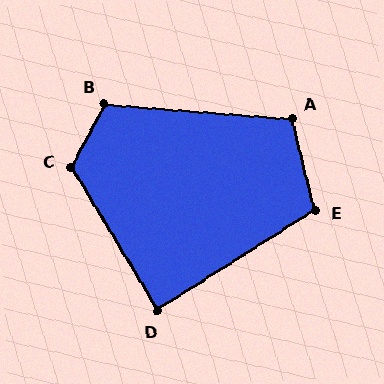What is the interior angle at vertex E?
Approximately 109 degrees (obtuse).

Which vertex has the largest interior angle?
C, at approximately 121 degrees.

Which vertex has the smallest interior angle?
D, at approximately 89 degrees.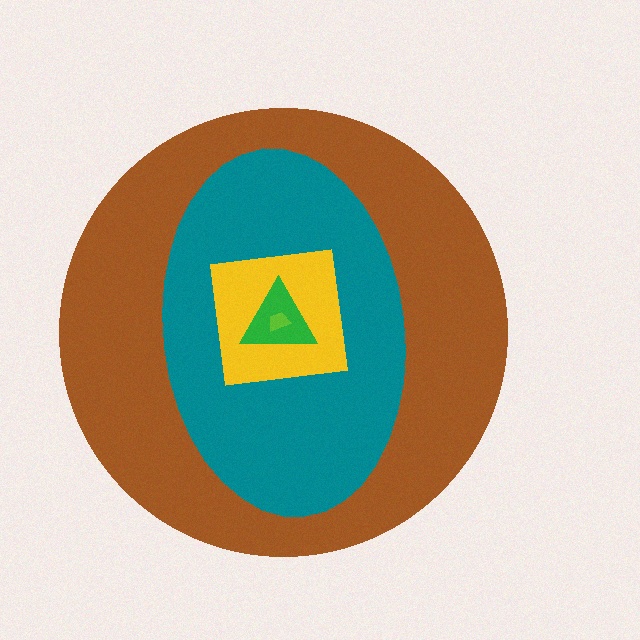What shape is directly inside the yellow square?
The green triangle.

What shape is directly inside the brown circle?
The teal ellipse.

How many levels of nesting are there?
5.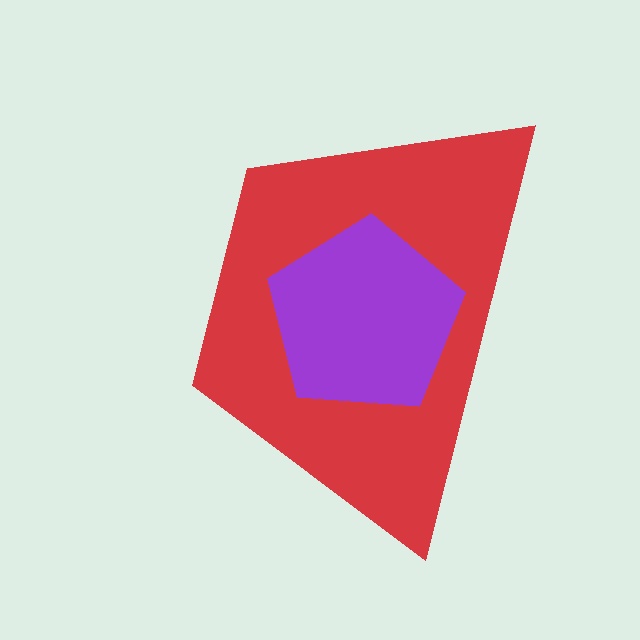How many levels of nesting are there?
2.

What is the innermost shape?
The purple pentagon.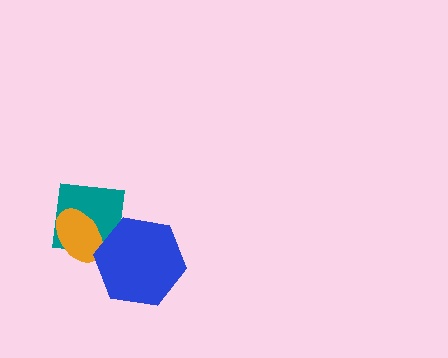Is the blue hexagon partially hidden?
No, no other shape covers it.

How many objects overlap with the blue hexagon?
2 objects overlap with the blue hexagon.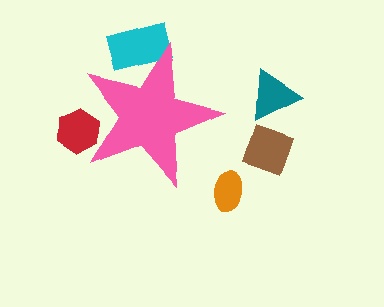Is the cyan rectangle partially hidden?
Yes, the cyan rectangle is partially hidden behind the pink star.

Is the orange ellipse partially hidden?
No, the orange ellipse is fully visible.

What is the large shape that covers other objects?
A pink star.